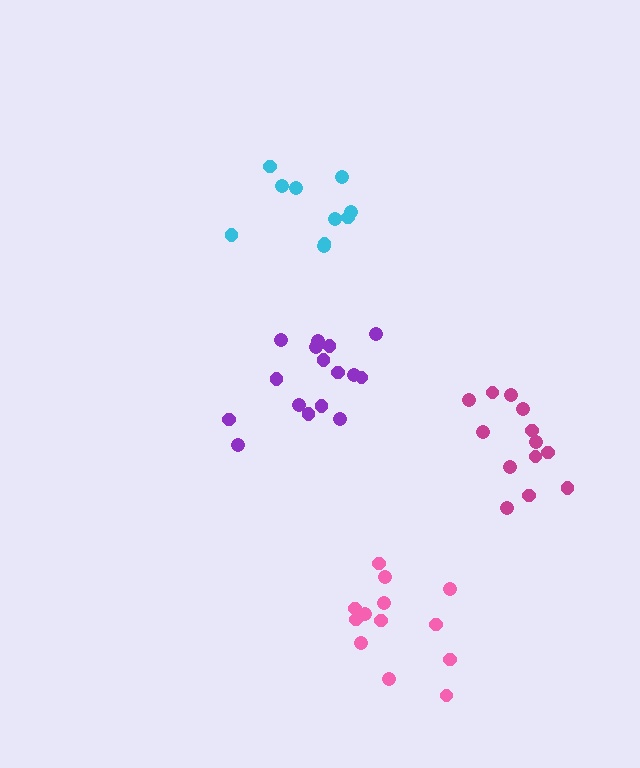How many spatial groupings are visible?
There are 4 spatial groupings.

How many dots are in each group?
Group 1: 10 dots, Group 2: 16 dots, Group 3: 13 dots, Group 4: 13 dots (52 total).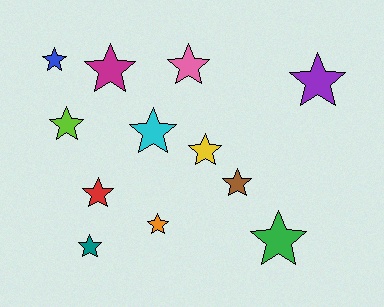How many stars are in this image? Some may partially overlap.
There are 12 stars.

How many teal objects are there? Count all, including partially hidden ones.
There is 1 teal object.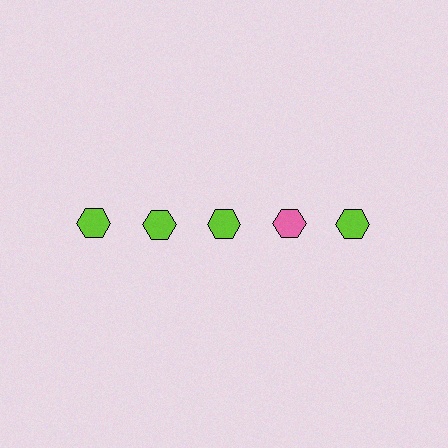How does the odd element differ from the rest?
It has a different color: pink instead of lime.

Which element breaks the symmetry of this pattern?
The pink hexagon in the top row, second from right column breaks the symmetry. All other shapes are lime hexagons.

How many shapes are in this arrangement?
There are 5 shapes arranged in a grid pattern.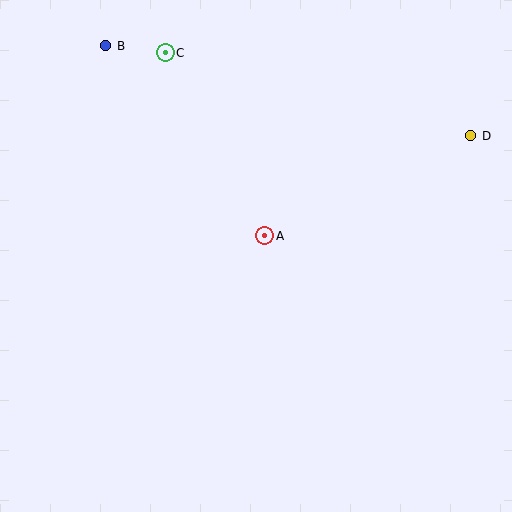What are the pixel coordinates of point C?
Point C is at (165, 53).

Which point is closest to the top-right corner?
Point D is closest to the top-right corner.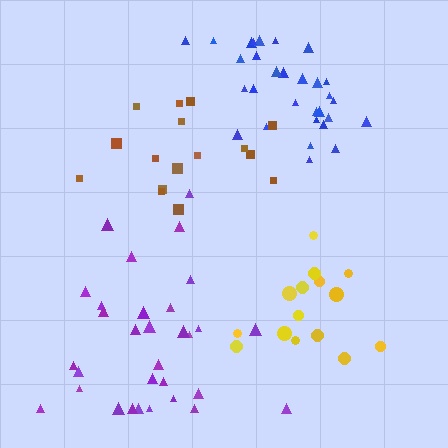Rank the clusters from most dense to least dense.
blue, yellow, brown, purple.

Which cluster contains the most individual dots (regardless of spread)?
Blue (31).